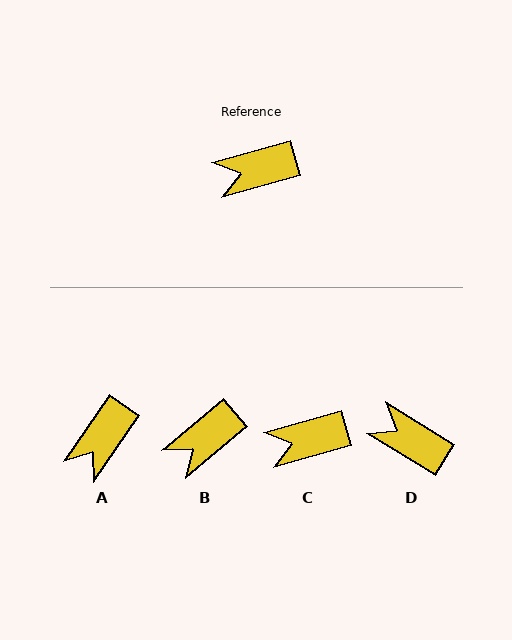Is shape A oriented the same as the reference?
No, it is off by about 39 degrees.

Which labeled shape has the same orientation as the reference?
C.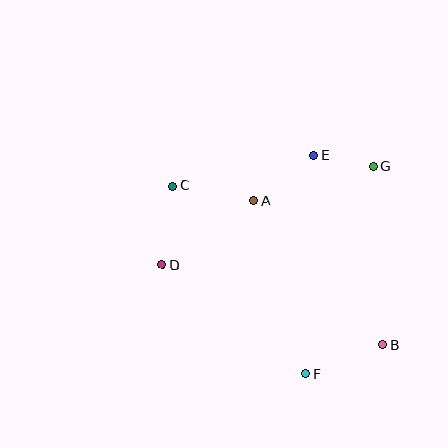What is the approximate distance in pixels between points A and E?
The distance between A and E is approximately 76 pixels.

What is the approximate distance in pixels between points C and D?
The distance between C and D is approximately 79 pixels.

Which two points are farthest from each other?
Points B and C are farthest from each other.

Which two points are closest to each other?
Points E and G are closest to each other.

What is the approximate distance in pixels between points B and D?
The distance between B and D is approximately 235 pixels.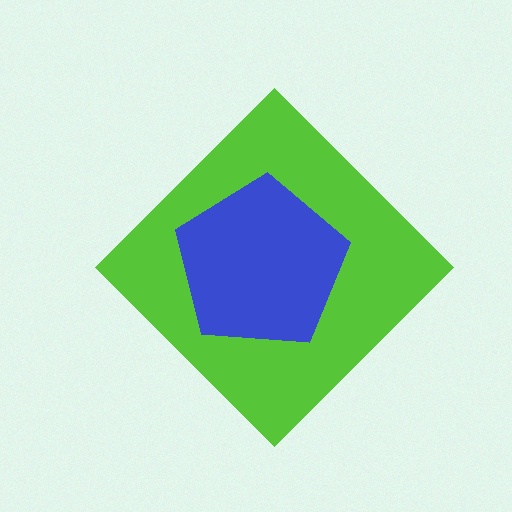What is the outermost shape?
The lime diamond.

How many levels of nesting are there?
2.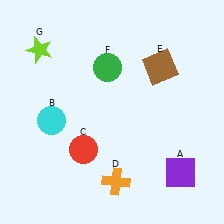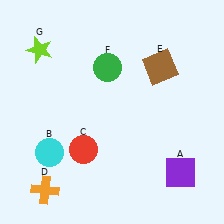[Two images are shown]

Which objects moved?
The objects that moved are: the cyan circle (B), the orange cross (D).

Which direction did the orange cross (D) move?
The orange cross (D) moved left.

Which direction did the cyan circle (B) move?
The cyan circle (B) moved down.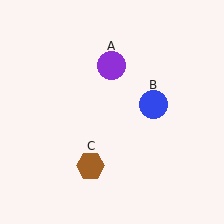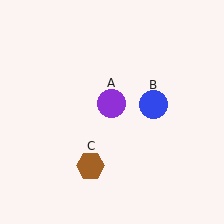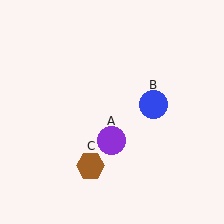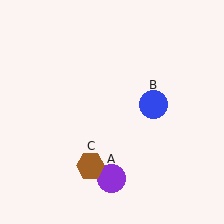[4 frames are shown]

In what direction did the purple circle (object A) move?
The purple circle (object A) moved down.